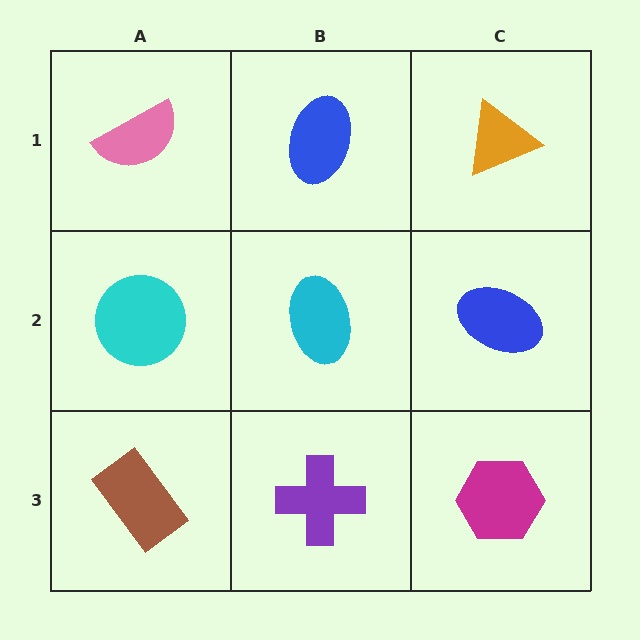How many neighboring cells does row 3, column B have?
3.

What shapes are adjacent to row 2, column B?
A blue ellipse (row 1, column B), a purple cross (row 3, column B), a cyan circle (row 2, column A), a blue ellipse (row 2, column C).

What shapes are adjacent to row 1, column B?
A cyan ellipse (row 2, column B), a pink semicircle (row 1, column A), an orange triangle (row 1, column C).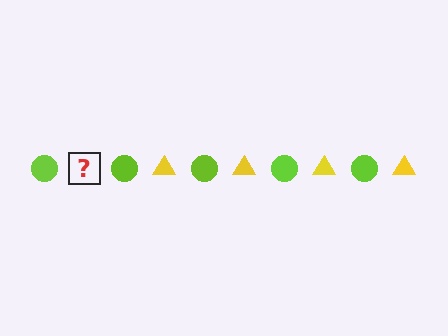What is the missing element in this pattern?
The missing element is a yellow triangle.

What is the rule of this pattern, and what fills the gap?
The rule is that the pattern alternates between lime circle and yellow triangle. The gap should be filled with a yellow triangle.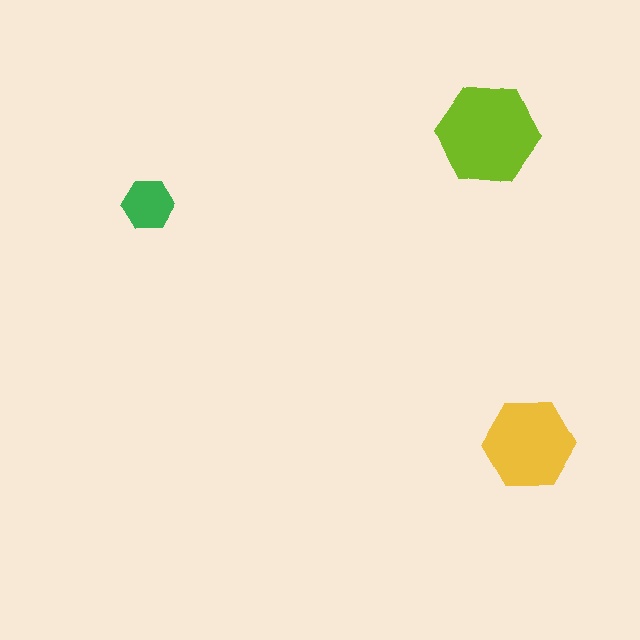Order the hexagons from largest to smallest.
the lime one, the yellow one, the green one.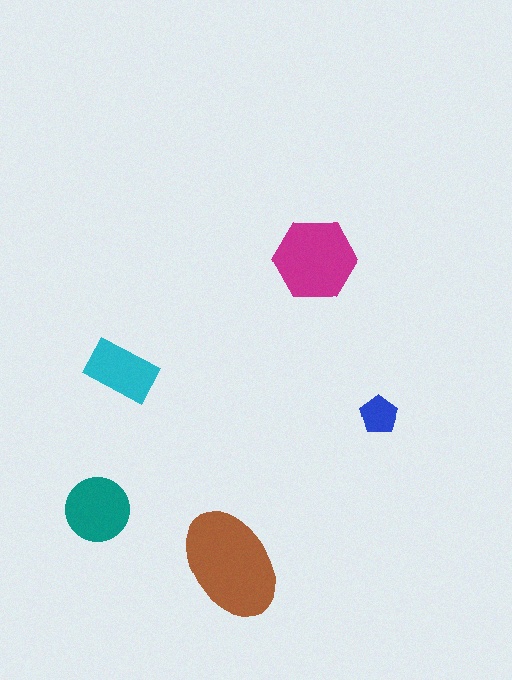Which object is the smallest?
The blue pentagon.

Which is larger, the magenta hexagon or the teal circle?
The magenta hexagon.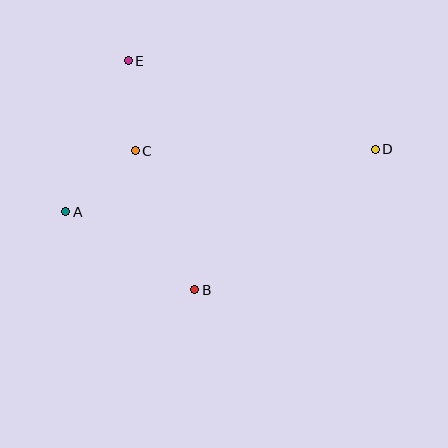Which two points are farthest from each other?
Points A and D are farthest from each other.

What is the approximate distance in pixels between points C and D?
The distance between C and D is approximately 240 pixels.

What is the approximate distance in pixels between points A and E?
The distance between A and E is approximately 164 pixels.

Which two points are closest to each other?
Points C and E are closest to each other.